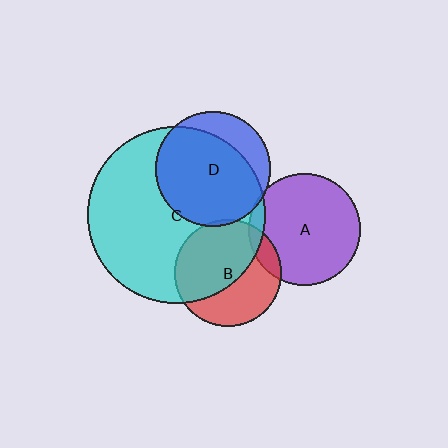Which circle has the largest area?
Circle C (cyan).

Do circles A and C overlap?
Yes.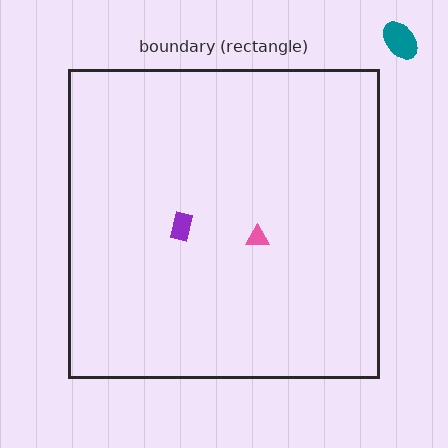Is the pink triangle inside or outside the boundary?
Inside.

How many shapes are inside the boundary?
2 inside, 1 outside.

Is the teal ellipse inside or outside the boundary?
Outside.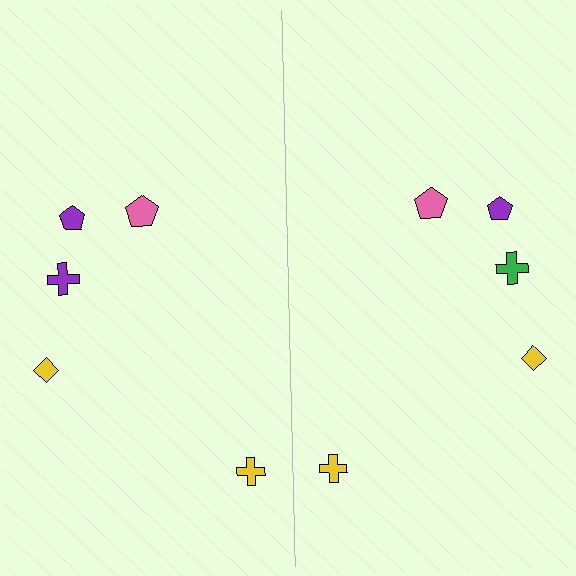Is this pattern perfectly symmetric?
No, the pattern is not perfectly symmetric. The green cross on the right side breaks the symmetry — its mirror counterpart is purple.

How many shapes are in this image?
There are 10 shapes in this image.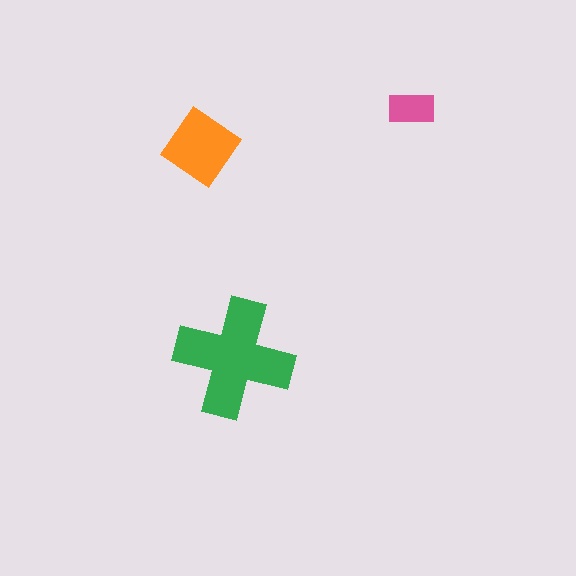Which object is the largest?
The green cross.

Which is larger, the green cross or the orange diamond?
The green cross.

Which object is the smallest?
The pink rectangle.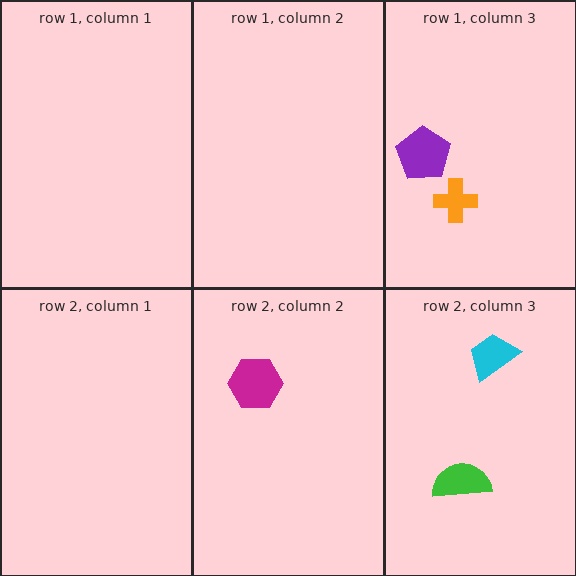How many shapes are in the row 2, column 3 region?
2.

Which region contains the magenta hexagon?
The row 2, column 2 region.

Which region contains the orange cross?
The row 1, column 3 region.